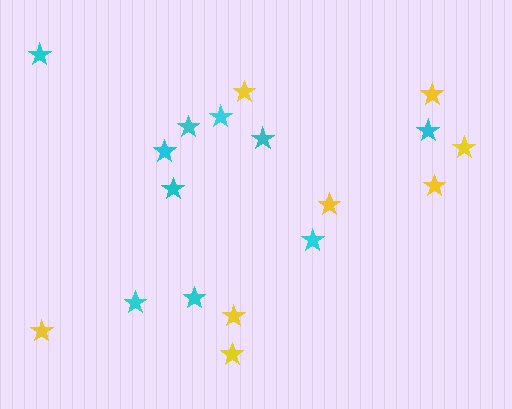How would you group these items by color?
There are 2 groups: one group of yellow stars (8) and one group of cyan stars (10).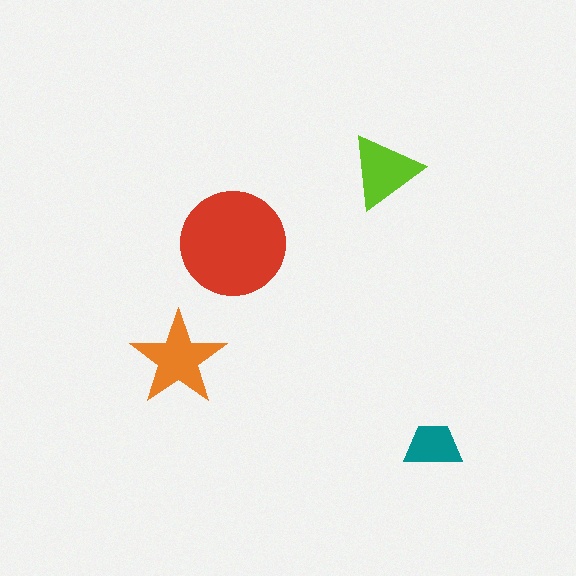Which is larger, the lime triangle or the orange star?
The orange star.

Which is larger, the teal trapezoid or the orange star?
The orange star.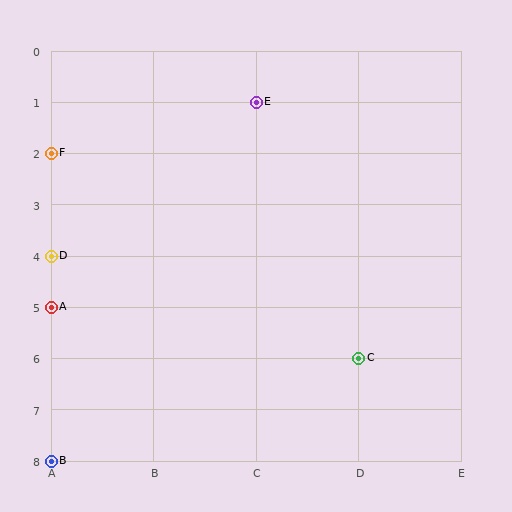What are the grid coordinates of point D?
Point D is at grid coordinates (A, 4).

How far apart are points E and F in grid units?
Points E and F are 2 columns and 1 row apart (about 2.2 grid units diagonally).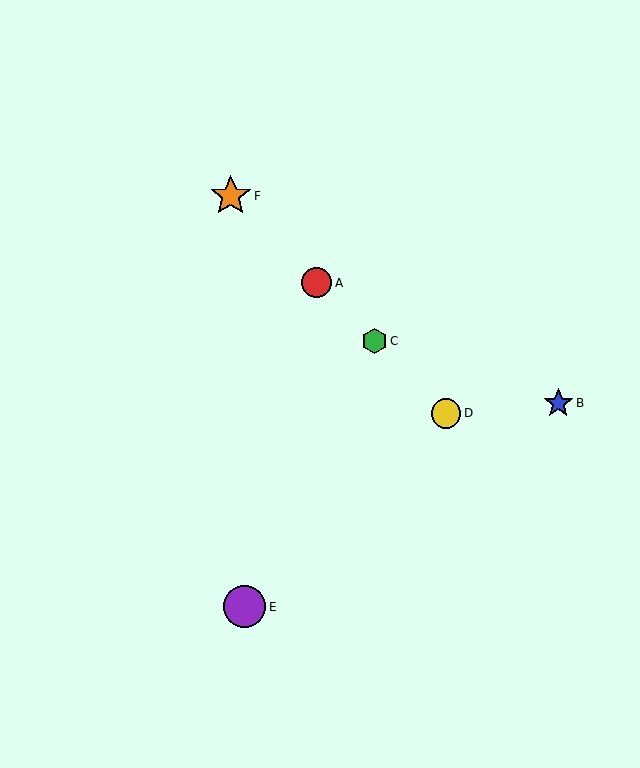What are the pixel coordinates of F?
Object F is at (231, 196).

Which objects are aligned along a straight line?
Objects A, C, D, F are aligned along a straight line.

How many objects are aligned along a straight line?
4 objects (A, C, D, F) are aligned along a straight line.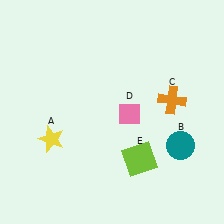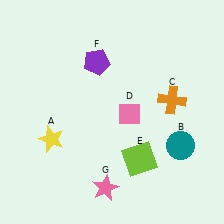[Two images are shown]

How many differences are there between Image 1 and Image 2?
There are 2 differences between the two images.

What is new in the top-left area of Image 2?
A purple pentagon (F) was added in the top-left area of Image 2.